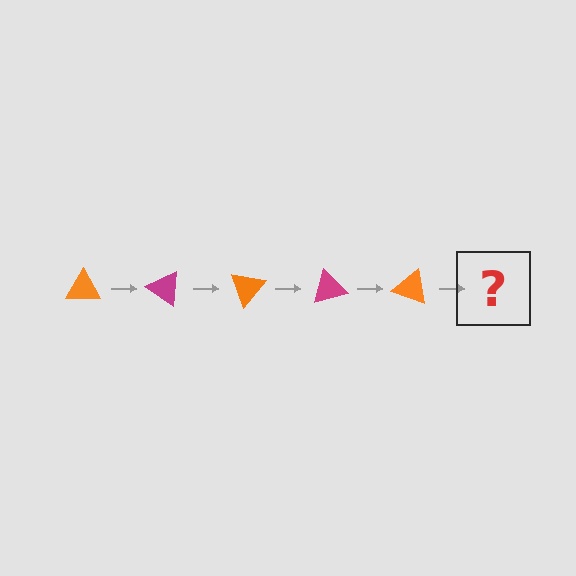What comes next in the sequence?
The next element should be a magenta triangle, rotated 175 degrees from the start.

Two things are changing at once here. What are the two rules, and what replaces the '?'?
The two rules are that it rotates 35 degrees each step and the color cycles through orange and magenta. The '?' should be a magenta triangle, rotated 175 degrees from the start.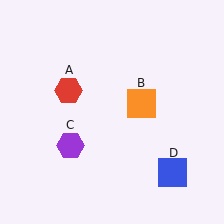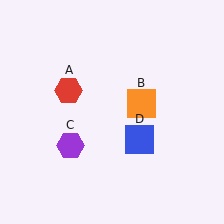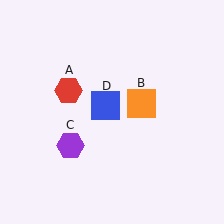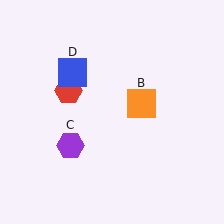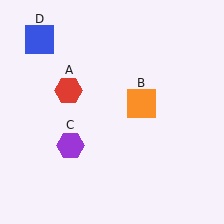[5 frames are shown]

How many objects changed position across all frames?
1 object changed position: blue square (object D).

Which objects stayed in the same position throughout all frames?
Red hexagon (object A) and orange square (object B) and purple hexagon (object C) remained stationary.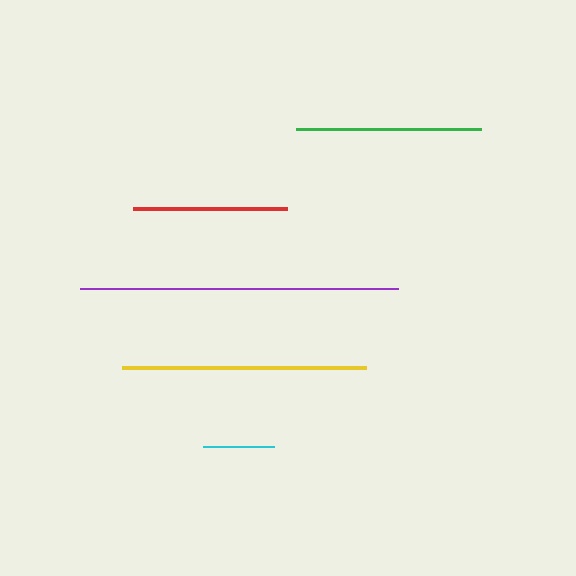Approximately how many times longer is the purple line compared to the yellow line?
The purple line is approximately 1.3 times the length of the yellow line.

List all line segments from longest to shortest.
From longest to shortest: purple, yellow, green, red, cyan.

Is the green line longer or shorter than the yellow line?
The yellow line is longer than the green line.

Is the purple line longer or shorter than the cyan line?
The purple line is longer than the cyan line.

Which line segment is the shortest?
The cyan line is the shortest at approximately 71 pixels.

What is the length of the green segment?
The green segment is approximately 186 pixels long.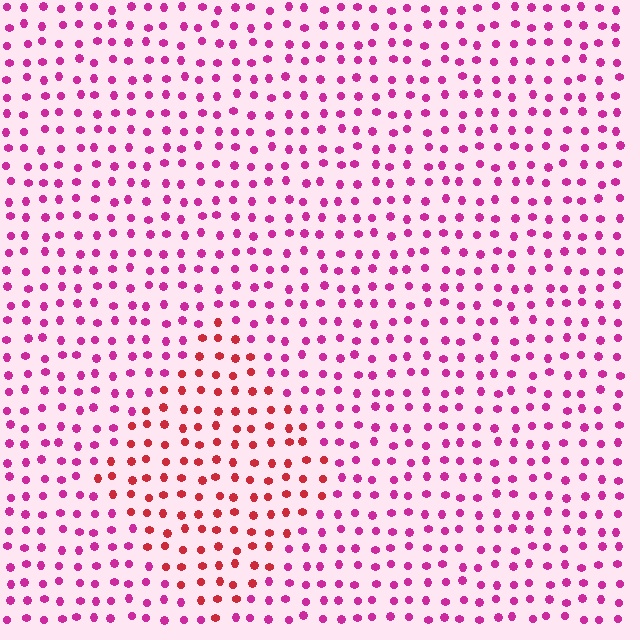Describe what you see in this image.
The image is filled with small magenta elements in a uniform arrangement. A diamond-shaped region is visible where the elements are tinted to a slightly different hue, forming a subtle color boundary.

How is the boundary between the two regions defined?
The boundary is defined purely by a slight shift in hue (about 37 degrees). Spacing, size, and orientation are identical on both sides.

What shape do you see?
I see a diamond.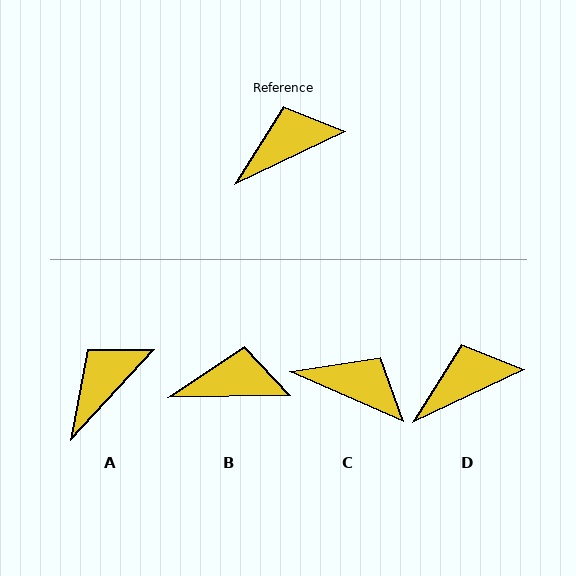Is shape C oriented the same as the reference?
No, it is off by about 49 degrees.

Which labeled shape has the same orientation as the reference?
D.